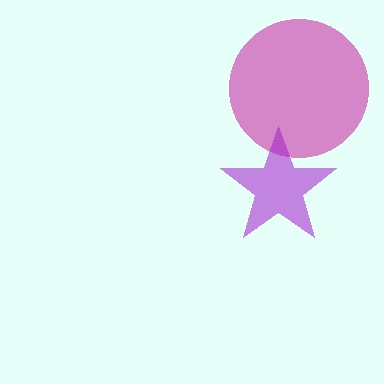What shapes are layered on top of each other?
The layered shapes are: a magenta circle, a purple star.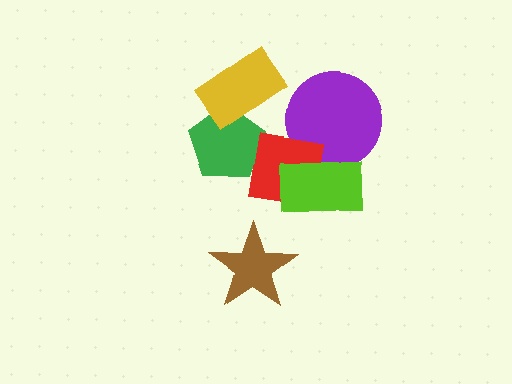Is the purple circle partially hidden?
Yes, it is partially covered by another shape.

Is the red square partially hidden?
Yes, it is partially covered by another shape.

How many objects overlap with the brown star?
0 objects overlap with the brown star.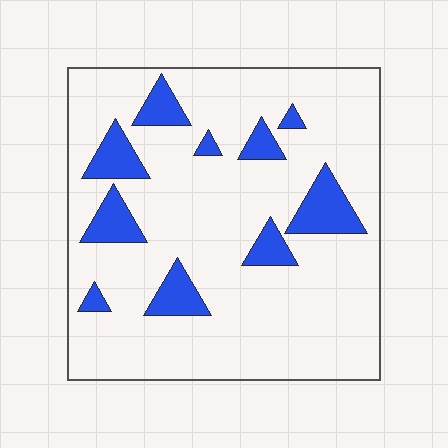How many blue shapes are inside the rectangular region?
10.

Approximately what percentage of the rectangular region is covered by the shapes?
Approximately 15%.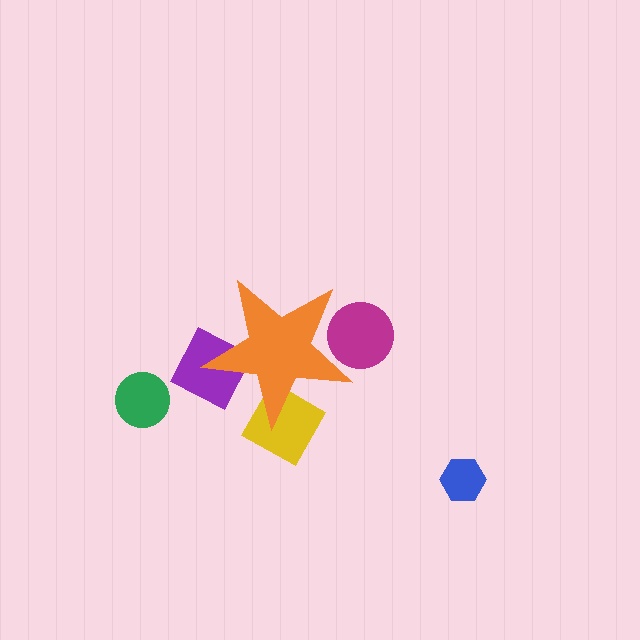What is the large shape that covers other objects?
An orange star.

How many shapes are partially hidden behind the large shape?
3 shapes are partially hidden.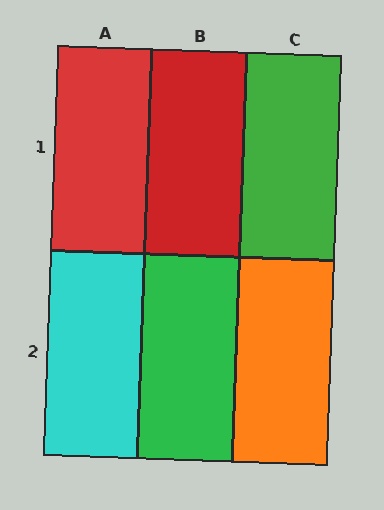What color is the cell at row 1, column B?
Red.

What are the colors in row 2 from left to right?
Cyan, green, orange.